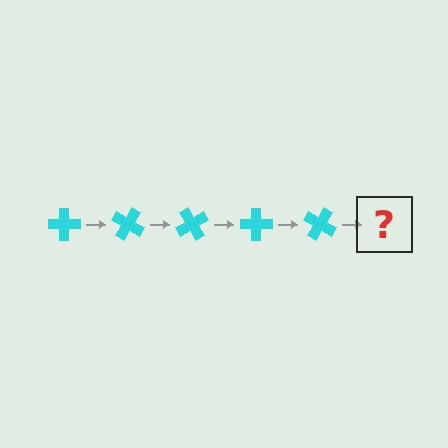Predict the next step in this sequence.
The next step is a cyan cross rotated 150 degrees.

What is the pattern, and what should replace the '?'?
The pattern is that the cross rotates 30 degrees each step. The '?' should be a cyan cross rotated 150 degrees.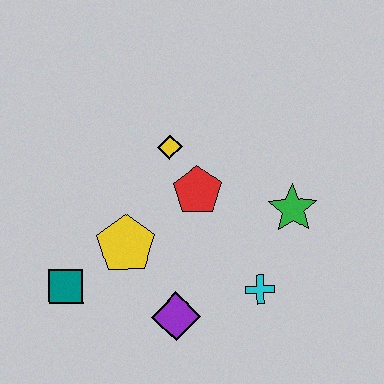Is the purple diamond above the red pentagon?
No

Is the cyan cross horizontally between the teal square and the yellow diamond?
No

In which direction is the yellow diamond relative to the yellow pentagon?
The yellow diamond is above the yellow pentagon.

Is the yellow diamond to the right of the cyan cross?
No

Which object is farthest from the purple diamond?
The yellow diamond is farthest from the purple diamond.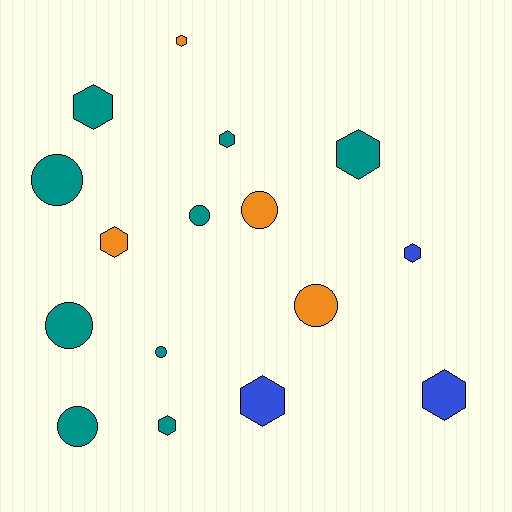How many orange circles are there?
There are 2 orange circles.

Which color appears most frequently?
Teal, with 9 objects.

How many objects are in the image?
There are 16 objects.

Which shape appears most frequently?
Hexagon, with 9 objects.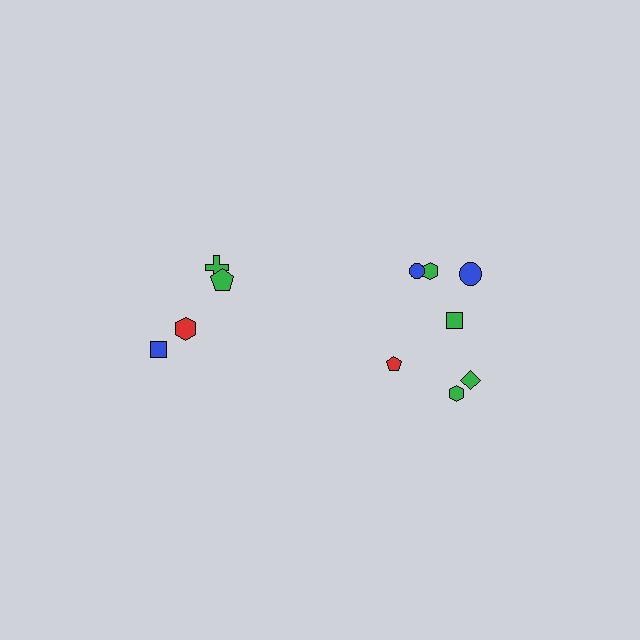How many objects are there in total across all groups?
There are 11 objects.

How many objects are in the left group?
There are 4 objects.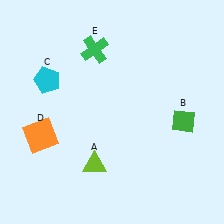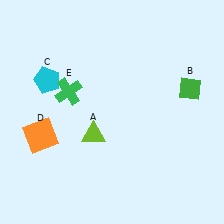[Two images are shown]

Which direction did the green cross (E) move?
The green cross (E) moved down.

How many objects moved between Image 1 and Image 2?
3 objects moved between the two images.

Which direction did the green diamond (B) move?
The green diamond (B) moved up.